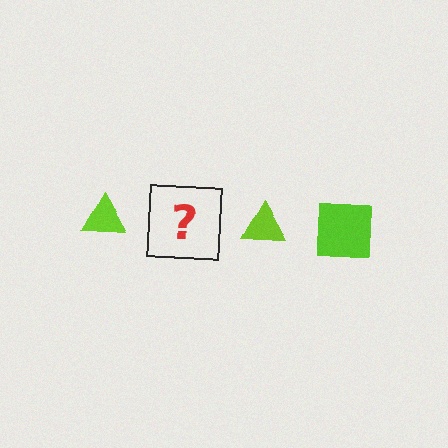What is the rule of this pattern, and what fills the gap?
The rule is that the pattern cycles through triangle, square shapes in lime. The gap should be filled with a lime square.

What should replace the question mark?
The question mark should be replaced with a lime square.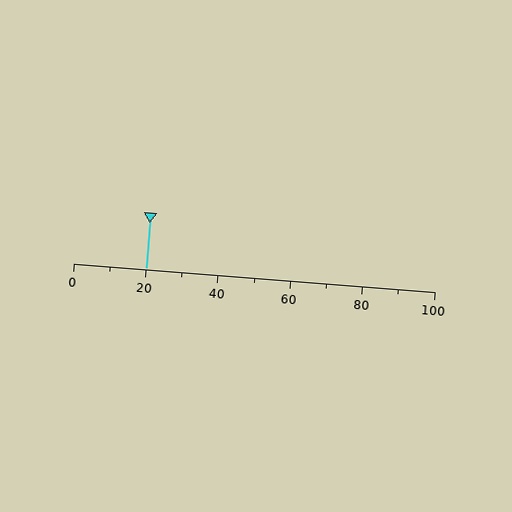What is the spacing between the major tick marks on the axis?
The major ticks are spaced 20 apart.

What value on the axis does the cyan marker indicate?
The marker indicates approximately 20.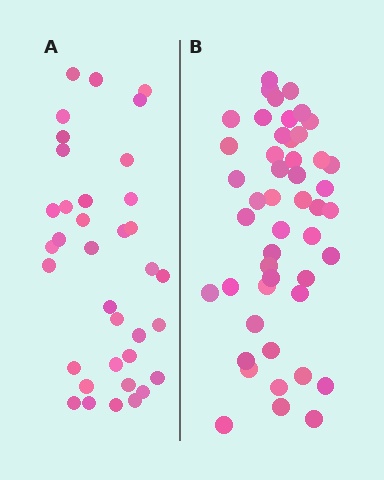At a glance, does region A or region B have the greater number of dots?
Region B (the right region) has more dots.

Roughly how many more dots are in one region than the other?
Region B has roughly 12 or so more dots than region A.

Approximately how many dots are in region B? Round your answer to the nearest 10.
About 50 dots. (The exact count is 48, which rounds to 50.)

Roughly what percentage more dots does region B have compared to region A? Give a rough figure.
About 35% more.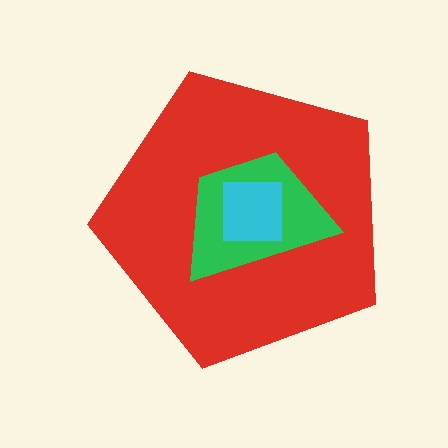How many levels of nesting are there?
3.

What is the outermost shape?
The red pentagon.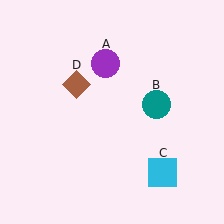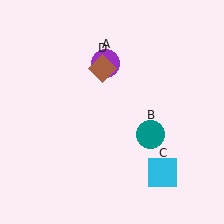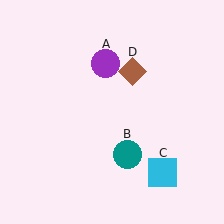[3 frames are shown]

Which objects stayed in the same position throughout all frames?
Purple circle (object A) and cyan square (object C) remained stationary.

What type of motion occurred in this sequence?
The teal circle (object B), brown diamond (object D) rotated clockwise around the center of the scene.